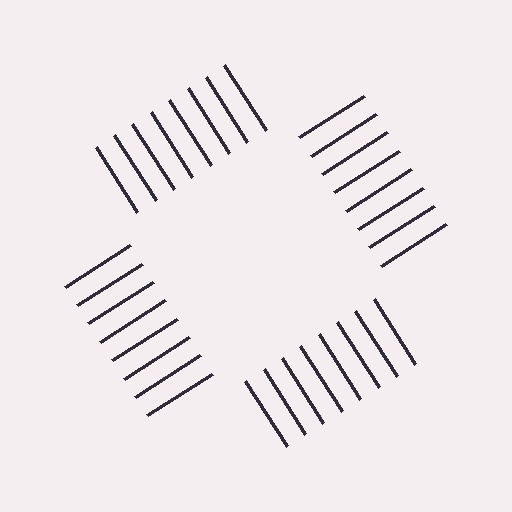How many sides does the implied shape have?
4 sides — the line-ends trace a square.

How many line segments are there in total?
32 — 8 along each of the 4 edges.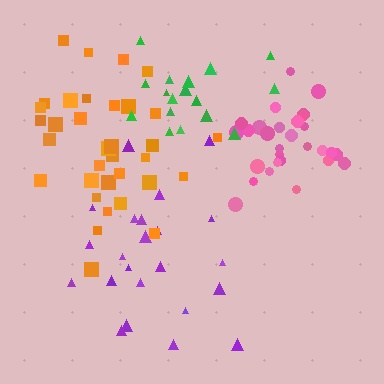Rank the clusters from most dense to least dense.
pink, green, orange, purple.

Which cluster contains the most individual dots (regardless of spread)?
Orange (34).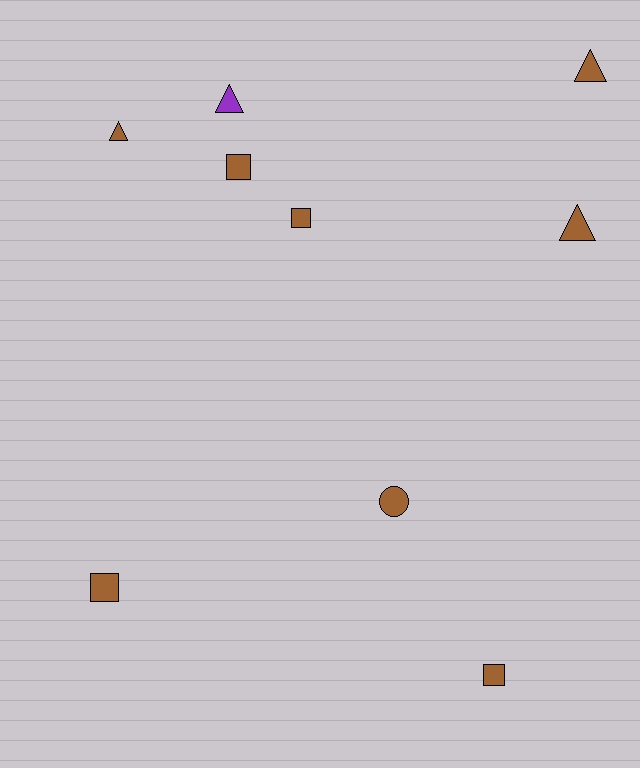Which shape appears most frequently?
Triangle, with 4 objects.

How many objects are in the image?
There are 9 objects.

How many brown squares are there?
There are 4 brown squares.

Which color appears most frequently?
Brown, with 8 objects.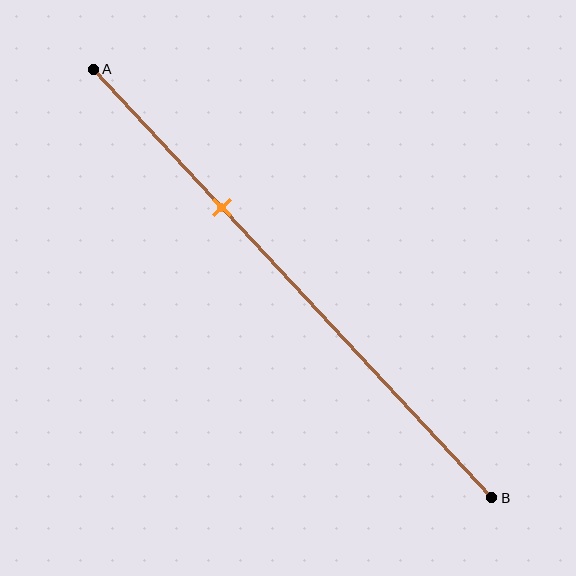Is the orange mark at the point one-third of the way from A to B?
Yes, the mark is approximately at the one-third point.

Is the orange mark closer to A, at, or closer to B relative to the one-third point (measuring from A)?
The orange mark is approximately at the one-third point of segment AB.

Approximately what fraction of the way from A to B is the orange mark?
The orange mark is approximately 30% of the way from A to B.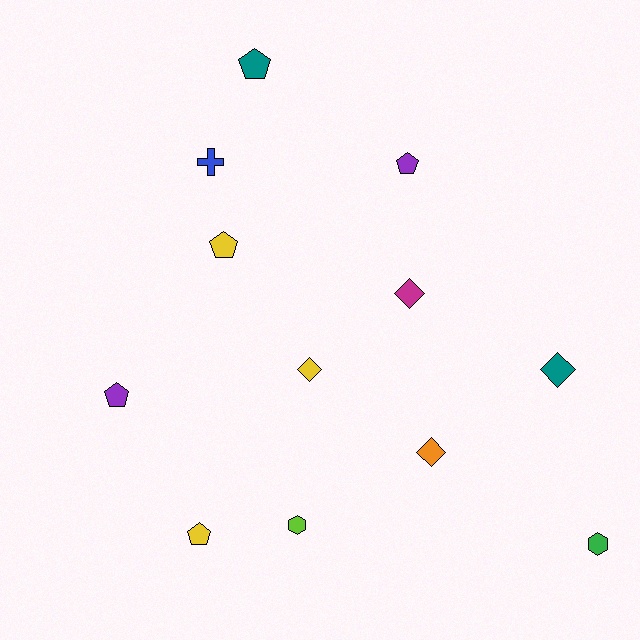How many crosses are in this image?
There is 1 cross.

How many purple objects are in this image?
There are 2 purple objects.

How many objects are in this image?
There are 12 objects.